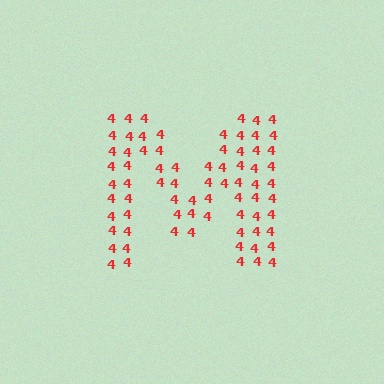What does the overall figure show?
The overall figure shows the letter M.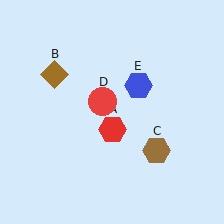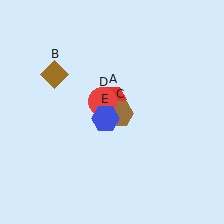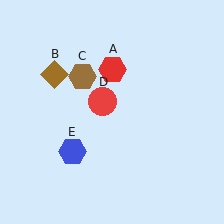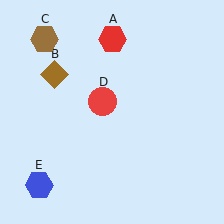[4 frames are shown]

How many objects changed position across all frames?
3 objects changed position: red hexagon (object A), brown hexagon (object C), blue hexagon (object E).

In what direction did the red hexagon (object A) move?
The red hexagon (object A) moved up.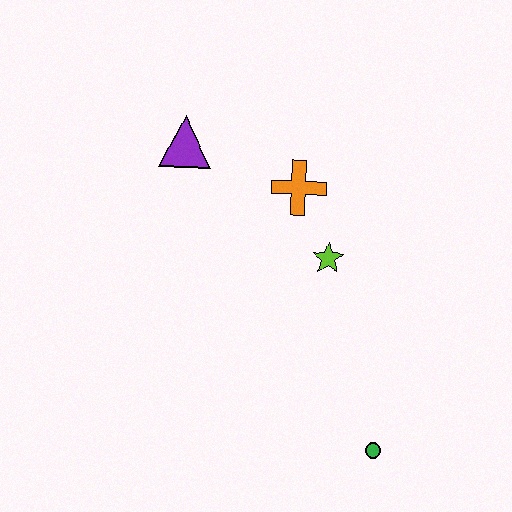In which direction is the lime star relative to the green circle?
The lime star is above the green circle.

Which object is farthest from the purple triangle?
The green circle is farthest from the purple triangle.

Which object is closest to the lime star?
The orange cross is closest to the lime star.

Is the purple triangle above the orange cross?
Yes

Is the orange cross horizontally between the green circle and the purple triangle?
Yes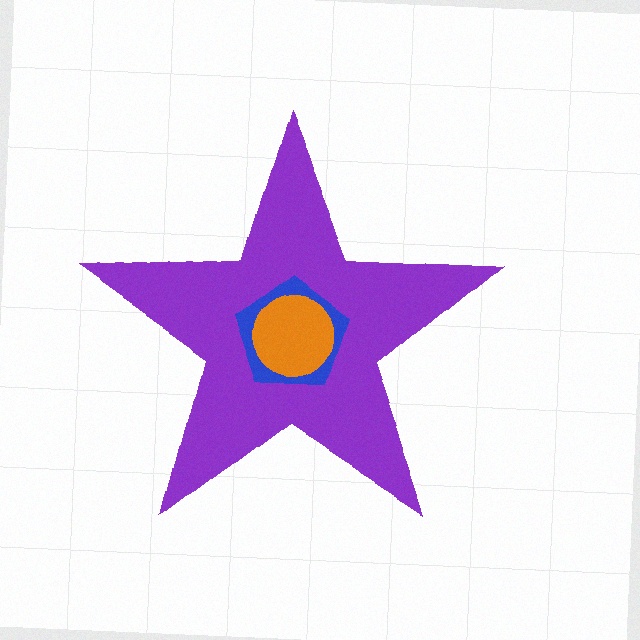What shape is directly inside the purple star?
The blue pentagon.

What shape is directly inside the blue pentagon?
The orange circle.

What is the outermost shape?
The purple star.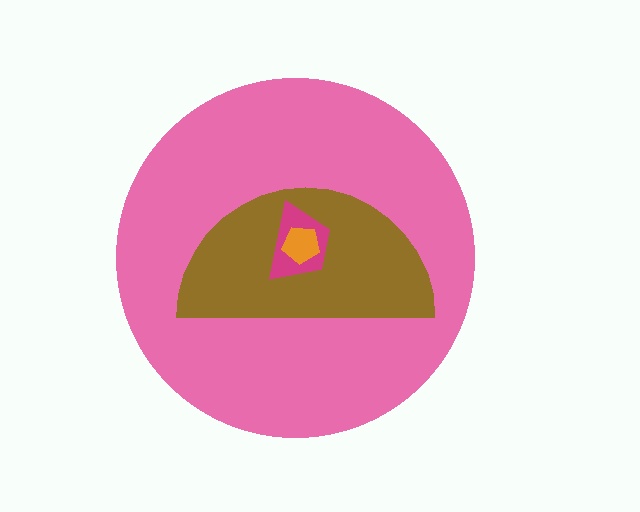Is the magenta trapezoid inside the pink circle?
Yes.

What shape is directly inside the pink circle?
The brown semicircle.